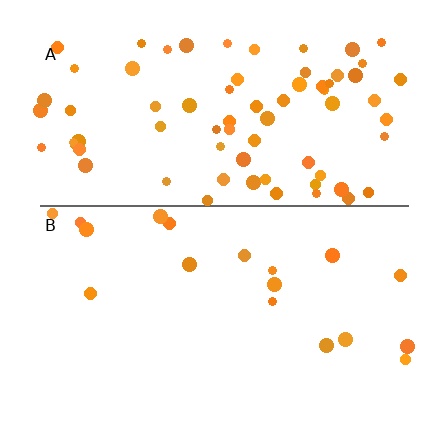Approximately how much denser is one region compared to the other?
Approximately 4.3× — region A over region B.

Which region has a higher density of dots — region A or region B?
A (the top).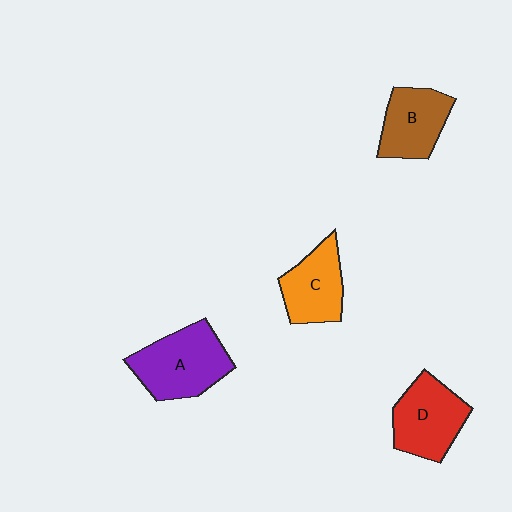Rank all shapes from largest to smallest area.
From largest to smallest: A (purple), D (red), B (brown), C (orange).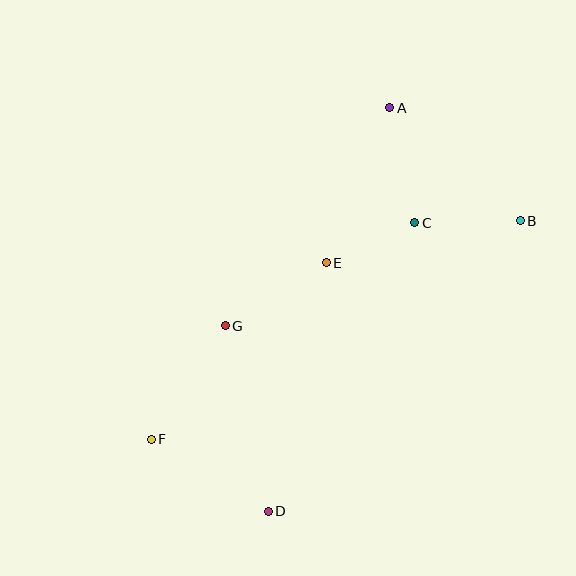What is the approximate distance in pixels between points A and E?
The distance between A and E is approximately 168 pixels.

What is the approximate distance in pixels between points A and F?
The distance between A and F is approximately 409 pixels.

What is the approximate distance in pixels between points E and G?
The distance between E and G is approximately 119 pixels.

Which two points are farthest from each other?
Points B and F are farthest from each other.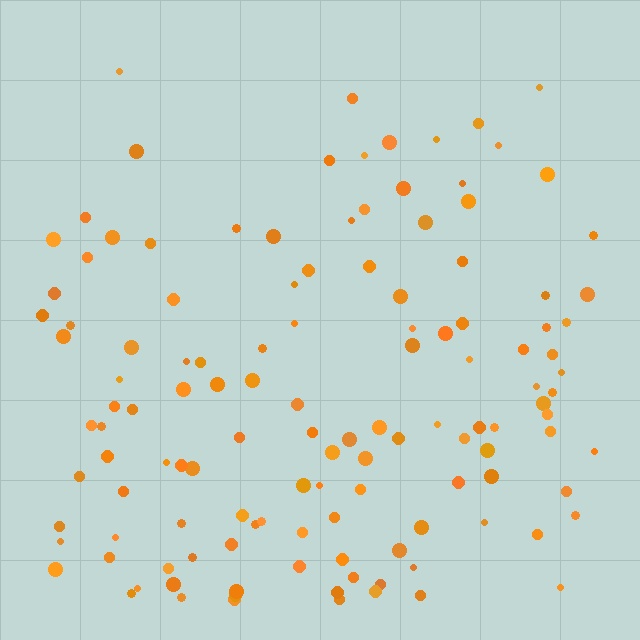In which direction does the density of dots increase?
From top to bottom, with the bottom side densest.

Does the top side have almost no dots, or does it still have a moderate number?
Still a moderate number, just noticeably fewer than the bottom.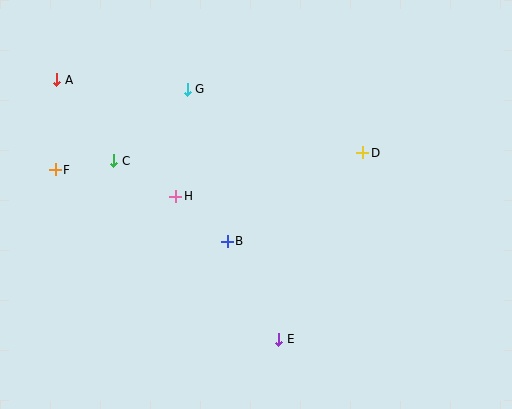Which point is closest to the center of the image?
Point B at (227, 241) is closest to the center.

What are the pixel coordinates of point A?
Point A is at (57, 80).